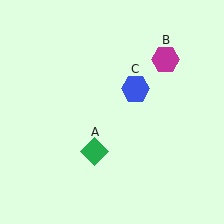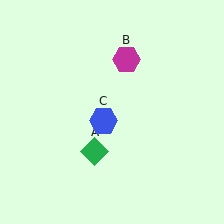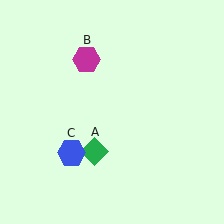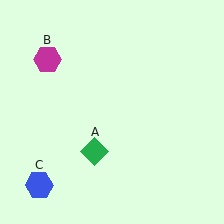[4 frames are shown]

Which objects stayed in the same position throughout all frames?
Green diamond (object A) remained stationary.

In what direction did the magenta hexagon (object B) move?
The magenta hexagon (object B) moved left.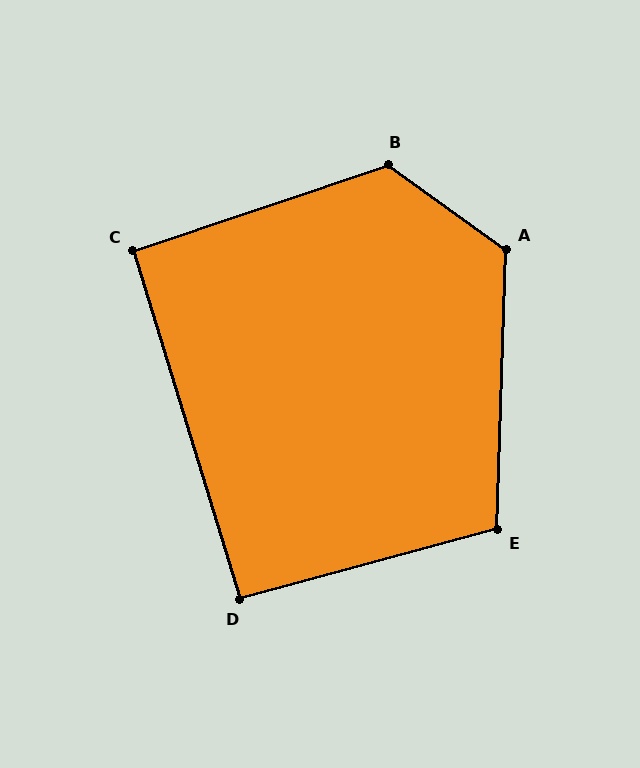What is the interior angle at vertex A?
Approximately 124 degrees (obtuse).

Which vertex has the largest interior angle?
B, at approximately 126 degrees.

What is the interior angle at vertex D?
Approximately 92 degrees (approximately right).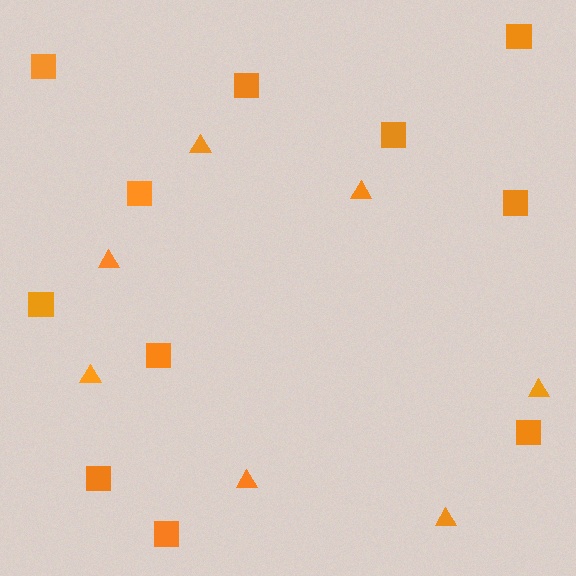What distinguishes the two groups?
There are 2 groups: one group of squares (11) and one group of triangles (7).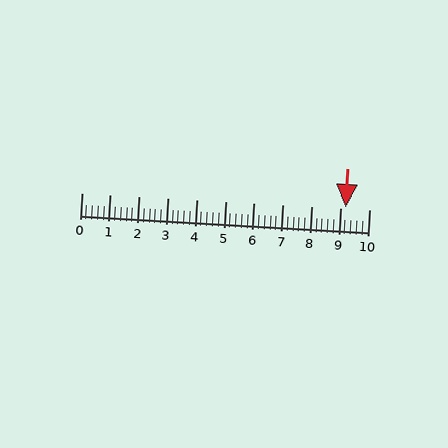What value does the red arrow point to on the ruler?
The red arrow points to approximately 9.2.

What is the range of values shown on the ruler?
The ruler shows values from 0 to 10.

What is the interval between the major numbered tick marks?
The major tick marks are spaced 1 units apart.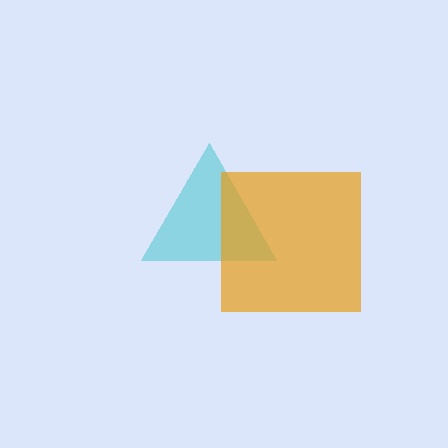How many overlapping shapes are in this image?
There are 2 overlapping shapes in the image.